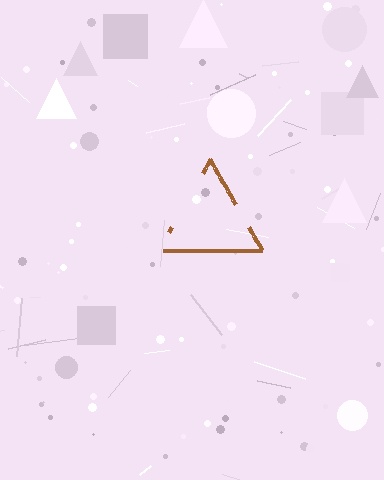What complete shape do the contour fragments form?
The contour fragments form a triangle.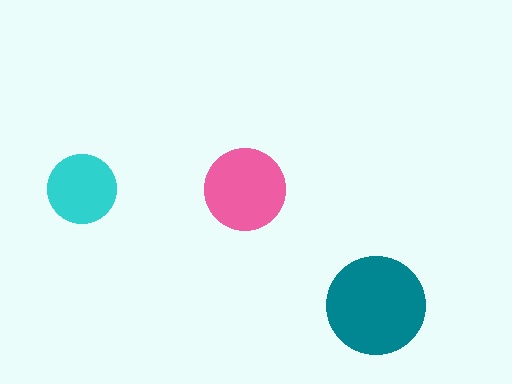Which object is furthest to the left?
The cyan circle is leftmost.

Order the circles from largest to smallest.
the teal one, the pink one, the cyan one.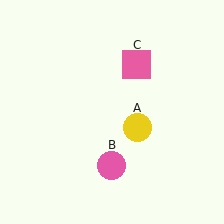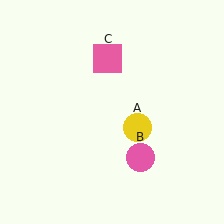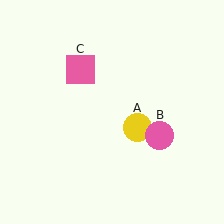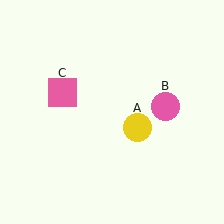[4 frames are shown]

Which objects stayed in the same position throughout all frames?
Yellow circle (object A) remained stationary.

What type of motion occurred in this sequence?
The pink circle (object B), pink square (object C) rotated counterclockwise around the center of the scene.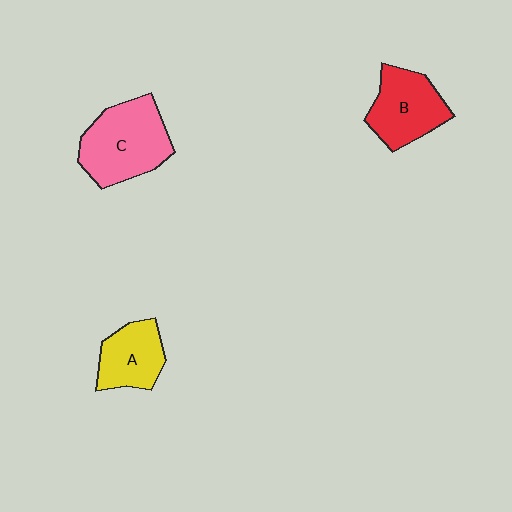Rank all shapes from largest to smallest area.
From largest to smallest: C (pink), B (red), A (yellow).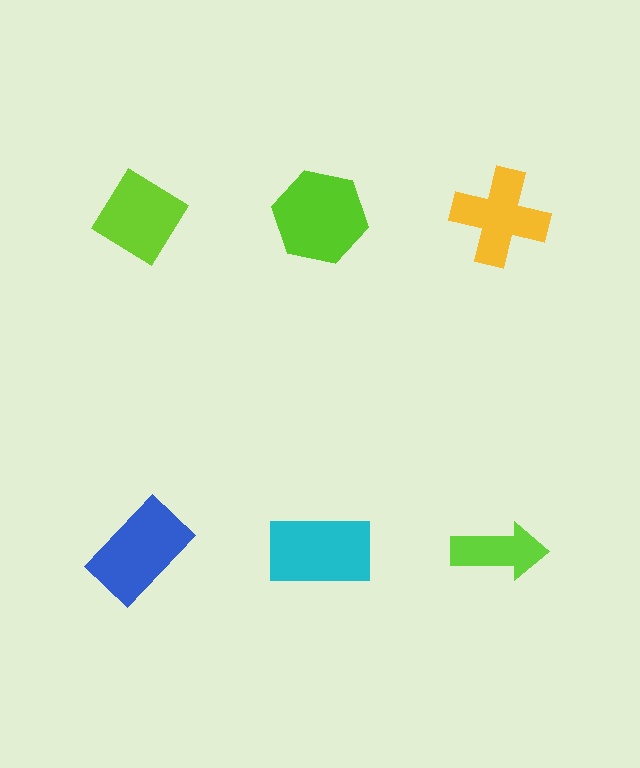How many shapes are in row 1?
3 shapes.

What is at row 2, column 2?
A cyan rectangle.